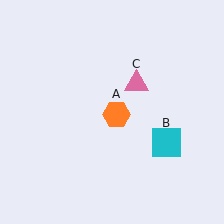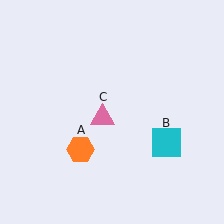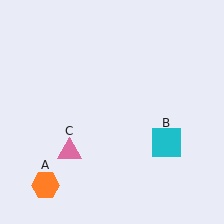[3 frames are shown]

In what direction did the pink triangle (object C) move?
The pink triangle (object C) moved down and to the left.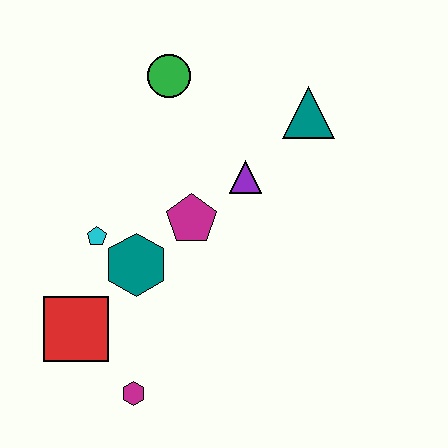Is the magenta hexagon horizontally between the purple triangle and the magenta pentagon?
No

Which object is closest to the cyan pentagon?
The teal hexagon is closest to the cyan pentagon.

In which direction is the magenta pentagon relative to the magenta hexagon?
The magenta pentagon is above the magenta hexagon.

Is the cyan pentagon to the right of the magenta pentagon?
No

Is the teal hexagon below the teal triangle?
Yes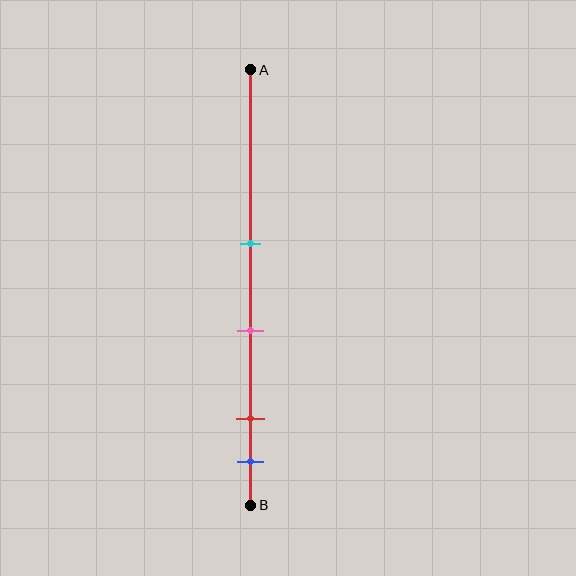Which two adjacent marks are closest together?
The red and blue marks are the closest adjacent pair.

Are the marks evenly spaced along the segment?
No, the marks are not evenly spaced.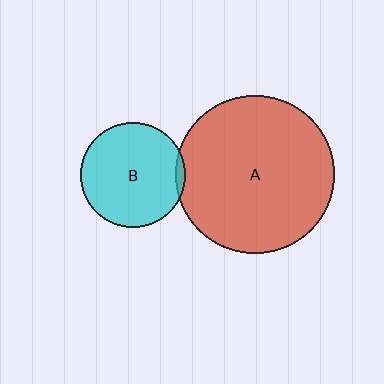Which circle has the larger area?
Circle A (red).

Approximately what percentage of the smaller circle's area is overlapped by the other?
Approximately 5%.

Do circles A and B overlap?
Yes.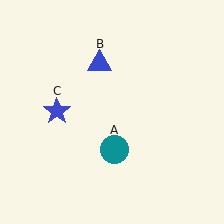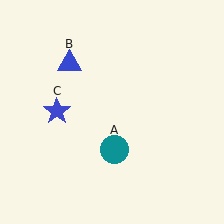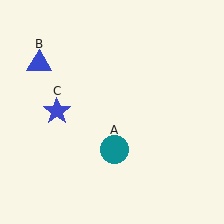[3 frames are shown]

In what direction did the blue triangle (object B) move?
The blue triangle (object B) moved left.